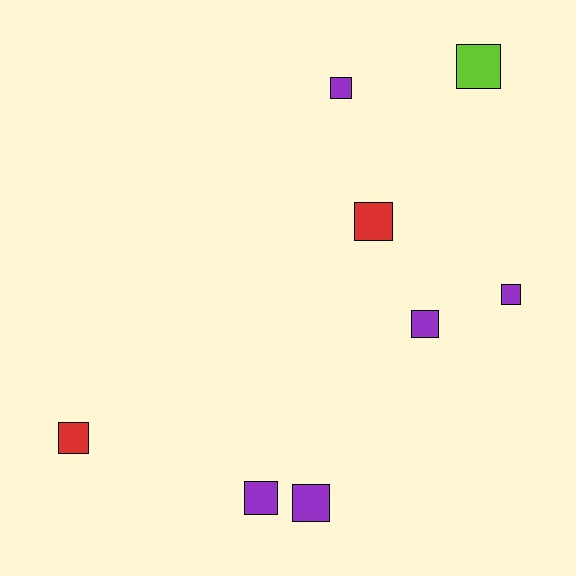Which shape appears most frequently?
Square, with 8 objects.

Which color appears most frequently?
Purple, with 5 objects.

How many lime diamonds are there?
There are no lime diamonds.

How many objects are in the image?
There are 8 objects.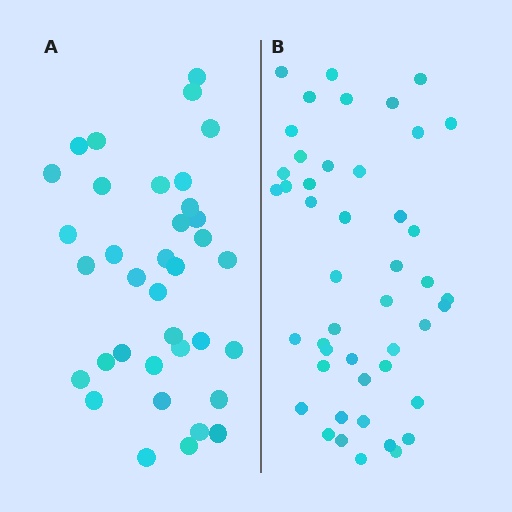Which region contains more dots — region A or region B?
Region B (the right region) has more dots.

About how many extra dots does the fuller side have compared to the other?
Region B has roughly 10 or so more dots than region A.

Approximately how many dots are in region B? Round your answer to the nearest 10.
About 50 dots. (The exact count is 46, which rounds to 50.)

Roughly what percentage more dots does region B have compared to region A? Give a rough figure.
About 30% more.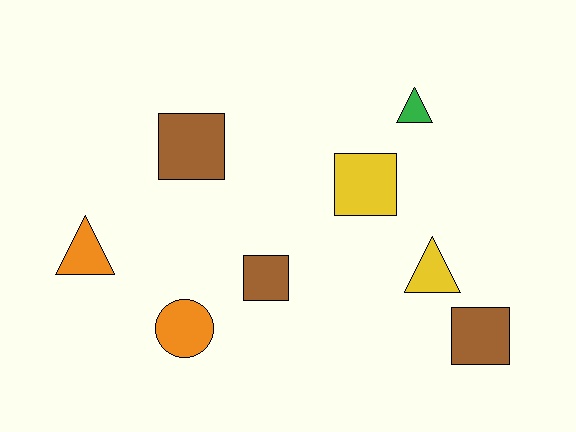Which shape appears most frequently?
Square, with 4 objects.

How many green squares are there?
There are no green squares.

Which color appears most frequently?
Brown, with 3 objects.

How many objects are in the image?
There are 8 objects.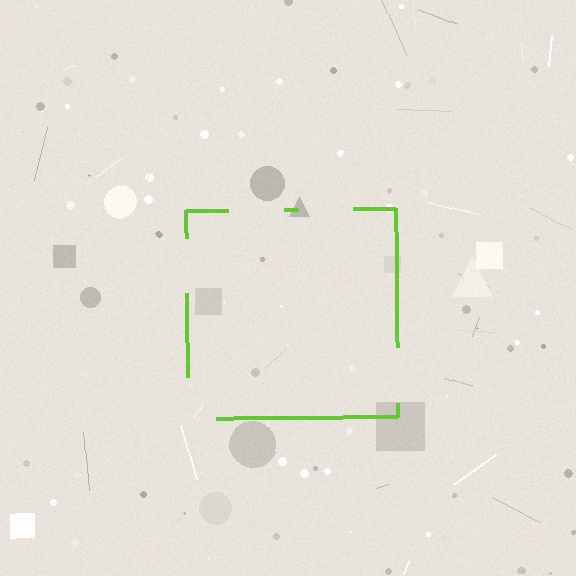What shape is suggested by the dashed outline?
The dashed outline suggests a square.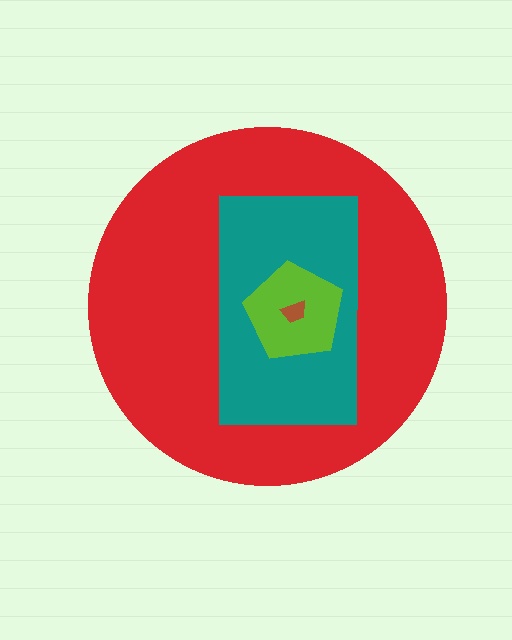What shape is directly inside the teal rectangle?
The lime pentagon.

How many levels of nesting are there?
4.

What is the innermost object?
The brown trapezoid.